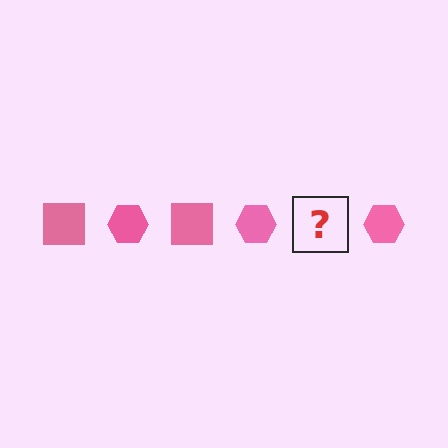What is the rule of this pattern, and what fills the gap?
The rule is that the pattern cycles through square, hexagon shapes in pink. The gap should be filled with a pink square.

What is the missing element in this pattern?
The missing element is a pink square.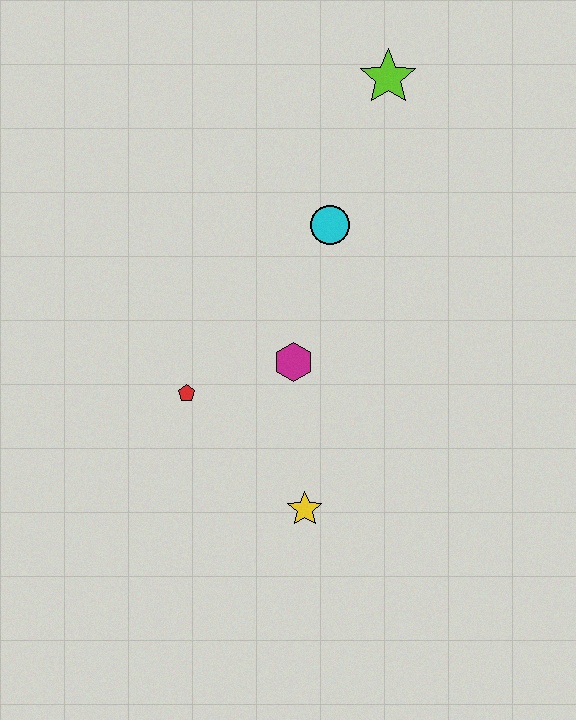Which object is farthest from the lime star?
The yellow star is farthest from the lime star.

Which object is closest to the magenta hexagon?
The red pentagon is closest to the magenta hexagon.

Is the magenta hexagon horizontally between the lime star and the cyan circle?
No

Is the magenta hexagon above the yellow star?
Yes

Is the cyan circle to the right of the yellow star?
Yes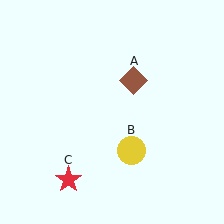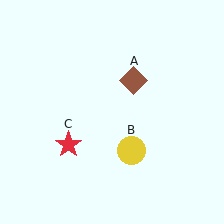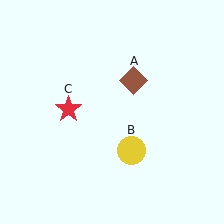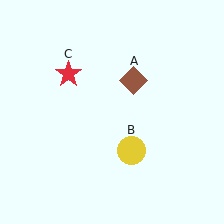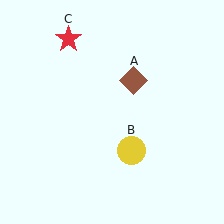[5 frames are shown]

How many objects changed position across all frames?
1 object changed position: red star (object C).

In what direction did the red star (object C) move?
The red star (object C) moved up.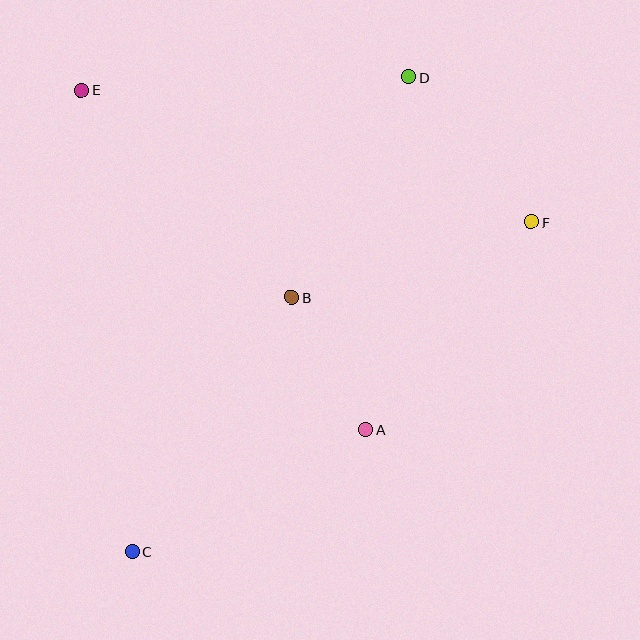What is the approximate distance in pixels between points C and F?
The distance between C and F is approximately 517 pixels.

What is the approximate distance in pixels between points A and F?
The distance between A and F is approximately 265 pixels.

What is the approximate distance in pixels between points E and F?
The distance between E and F is approximately 469 pixels.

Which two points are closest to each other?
Points A and B are closest to each other.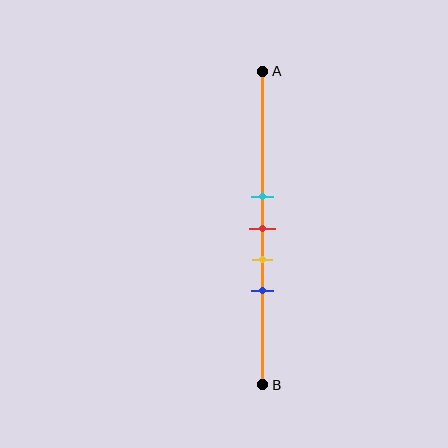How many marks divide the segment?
There are 4 marks dividing the segment.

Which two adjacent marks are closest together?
The cyan and red marks are the closest adjacent pair.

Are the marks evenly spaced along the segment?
Yes, the marks are approximately evenly spaced.